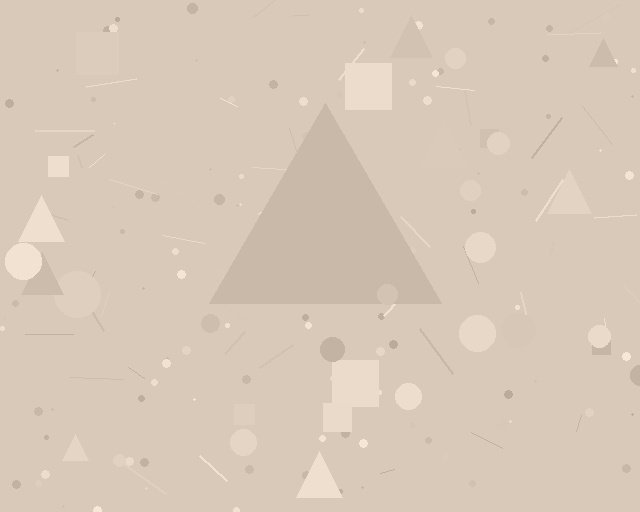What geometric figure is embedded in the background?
A triangle is embedded in the background.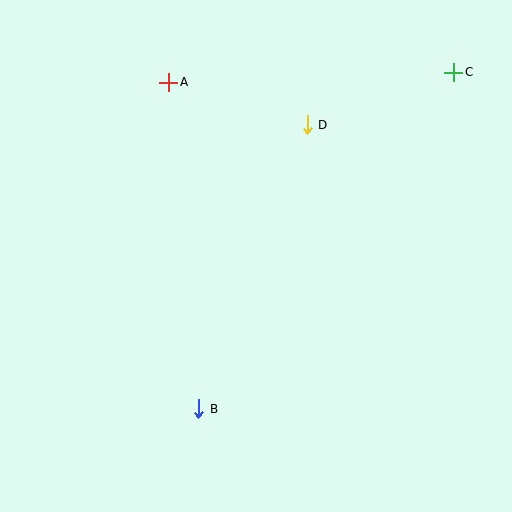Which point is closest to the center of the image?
Point D at (307, 125) is closest to the center.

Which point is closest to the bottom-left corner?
Point B is closest to the bottom-left corner.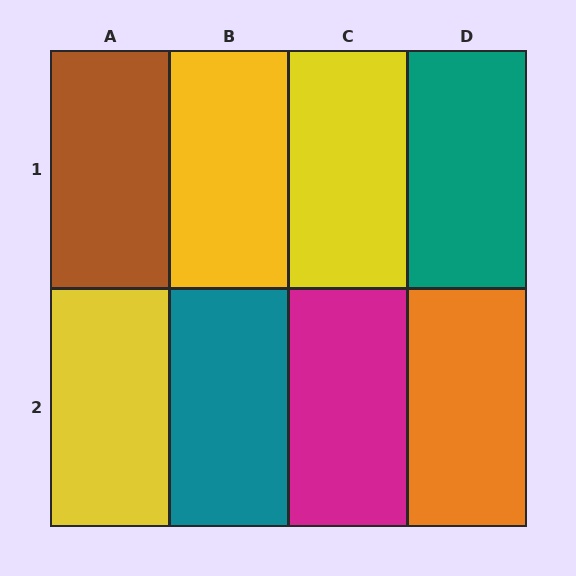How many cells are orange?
1 cell is orange.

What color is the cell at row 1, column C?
Yellow.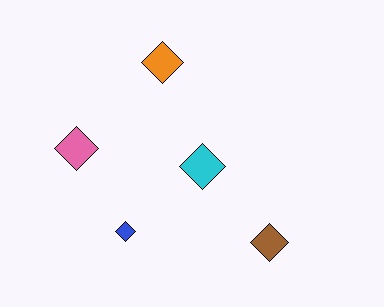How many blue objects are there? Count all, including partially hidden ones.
There is 1 blue object.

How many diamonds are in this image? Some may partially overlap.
There are 5 diamonds.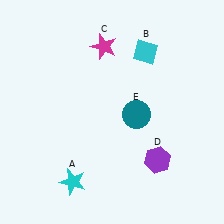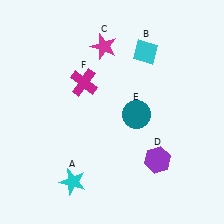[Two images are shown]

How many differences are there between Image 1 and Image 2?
There is 1 difference between the two images.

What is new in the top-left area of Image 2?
A magenta cross (F) was added in the top-left area of Image 2.